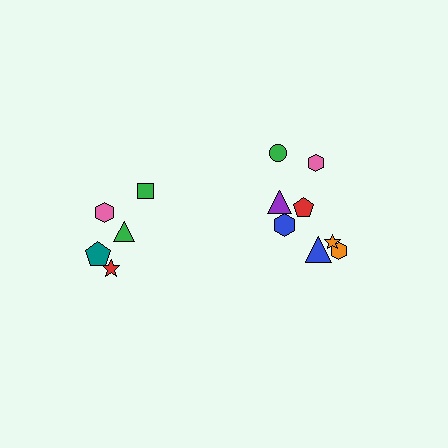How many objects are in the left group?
There are 5 objects.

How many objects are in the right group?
There are 8 objects.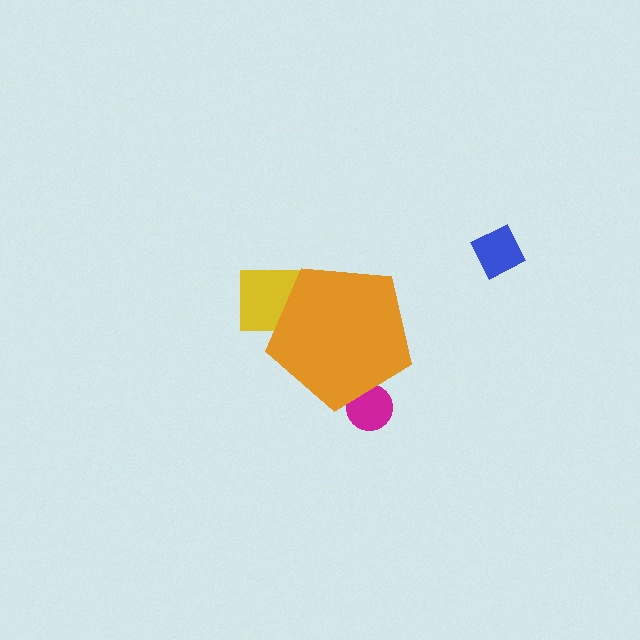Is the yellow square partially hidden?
Yes, the yellow square is partially hidden behind the orange pentagon.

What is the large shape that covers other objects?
An orange pentagon.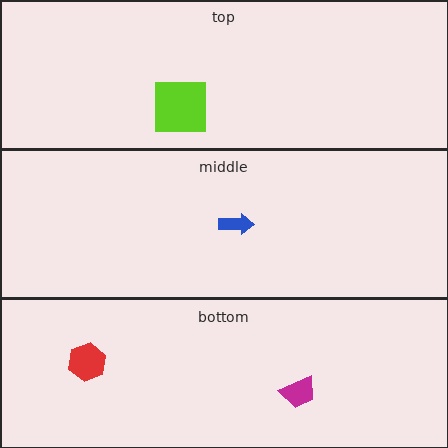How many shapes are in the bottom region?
2.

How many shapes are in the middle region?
1.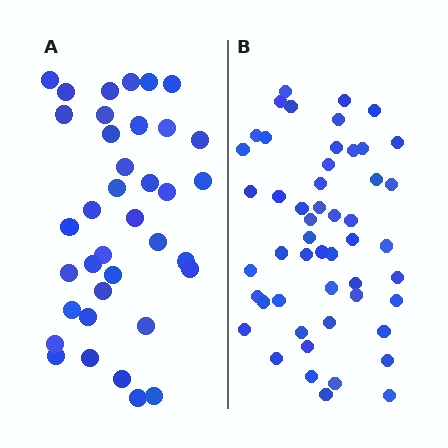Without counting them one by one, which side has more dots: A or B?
Region B (the right region) has more dots.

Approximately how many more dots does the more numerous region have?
Region B has approximately 15 more dots than region A.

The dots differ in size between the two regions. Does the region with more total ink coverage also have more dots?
No. Region A has more total ink coverage because its dots are larger, but region B actually contains more individual dots. Total area can be misleading — the number of items is what matters here.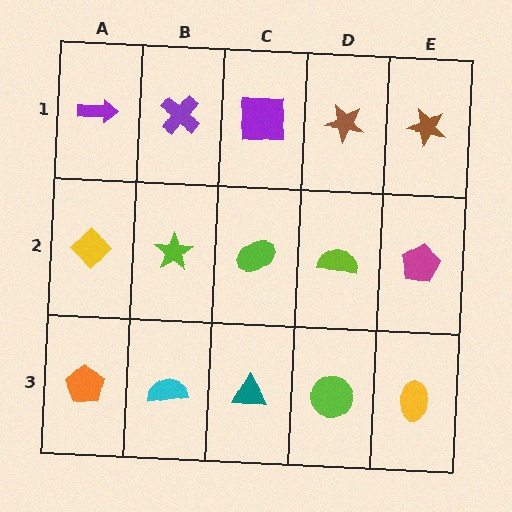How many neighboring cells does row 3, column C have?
3.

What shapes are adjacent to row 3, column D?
A lime semicircle (row 2, column D), a teal triangle (row 3, column C), a yellow ellipse (row 3, column E).